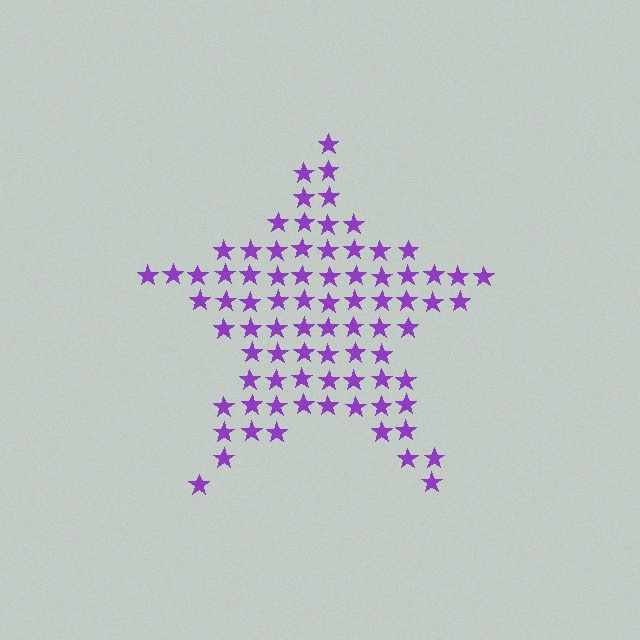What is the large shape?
The large shape is a star.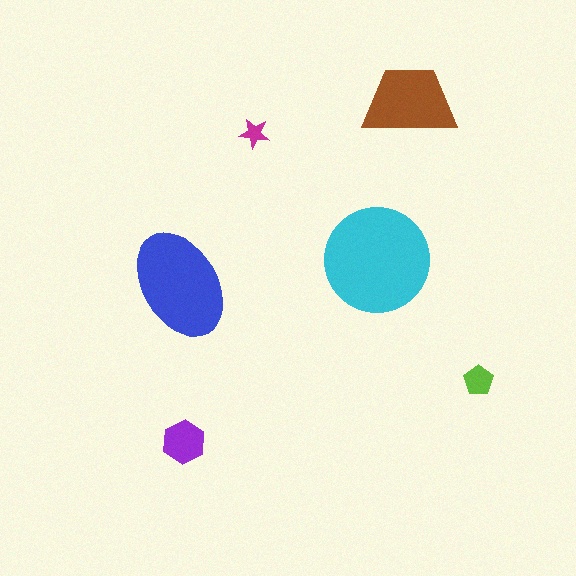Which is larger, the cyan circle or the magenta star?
The cyan circle.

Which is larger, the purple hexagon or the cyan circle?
The cyan circle.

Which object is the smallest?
The magenta star.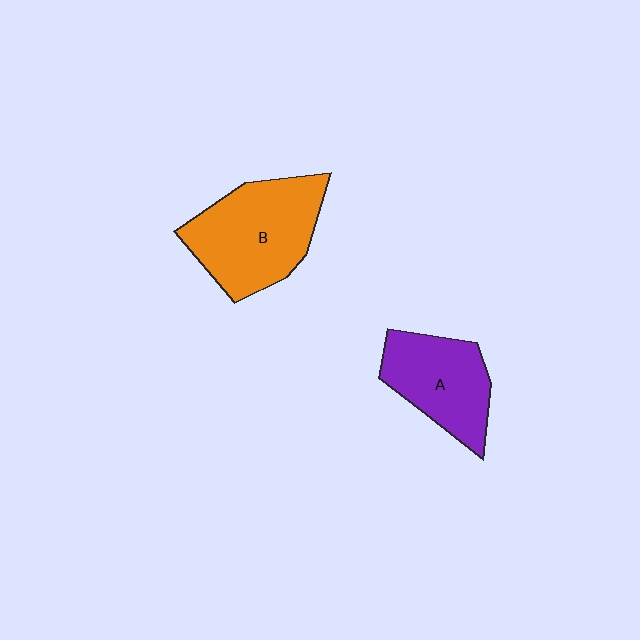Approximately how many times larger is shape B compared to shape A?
Approximately 1.3 times.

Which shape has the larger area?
Shape B (orange).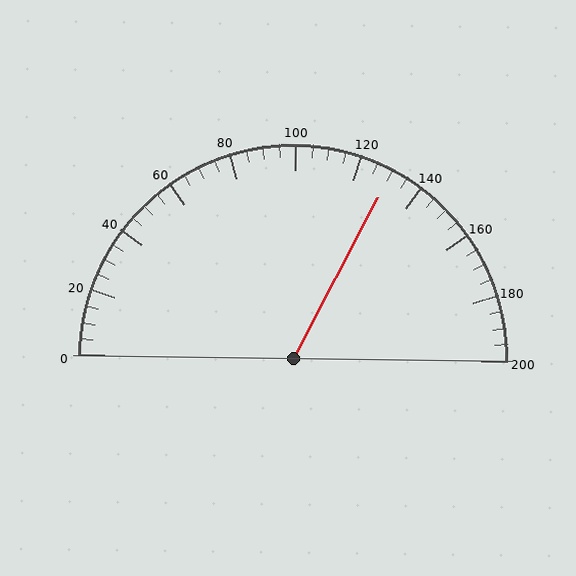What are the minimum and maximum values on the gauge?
The gauge ranges from 0 to 200.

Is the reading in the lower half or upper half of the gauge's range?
The reading is in the upper half of the range (0 to 200).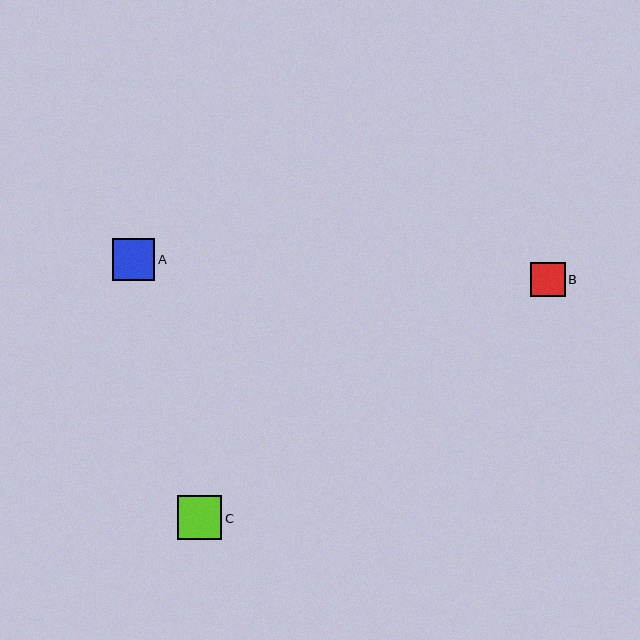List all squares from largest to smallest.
From largest to smallest: C, A, B.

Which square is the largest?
Square C is the largest with a size of approximately 44 pixels.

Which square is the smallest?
Square B is the smallest with a size of approximately 34 pixels.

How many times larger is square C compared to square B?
Square C is approximately 1.3 times the size of square B.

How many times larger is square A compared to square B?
Square A is approximately 1.2 times the size of square B.